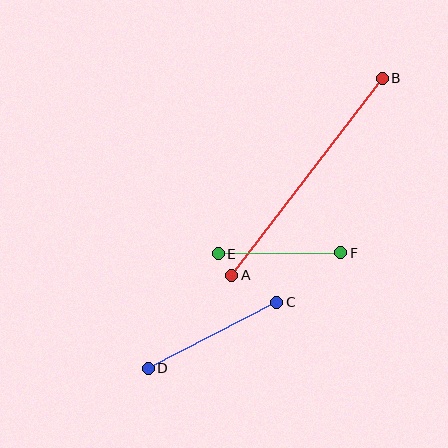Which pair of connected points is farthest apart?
Points A and B are farthest apart.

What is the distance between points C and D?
The distance is approximately 144 pixels.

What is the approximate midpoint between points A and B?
The midpoint is at approximately (307, 177) pixels.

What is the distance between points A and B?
The distance is approximately 248 pixels.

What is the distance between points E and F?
The distance is approximately 123 pixels.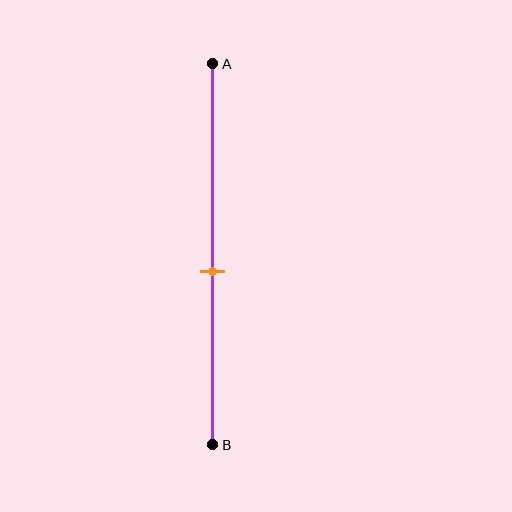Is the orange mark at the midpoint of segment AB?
No, the mark is at about 55% from A, not at the 50% midpoint.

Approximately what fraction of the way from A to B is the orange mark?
The orange mark is approximately 55% of the way from A to B.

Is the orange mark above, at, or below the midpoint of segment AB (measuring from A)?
The orange mark is below the midpoint of segment AB.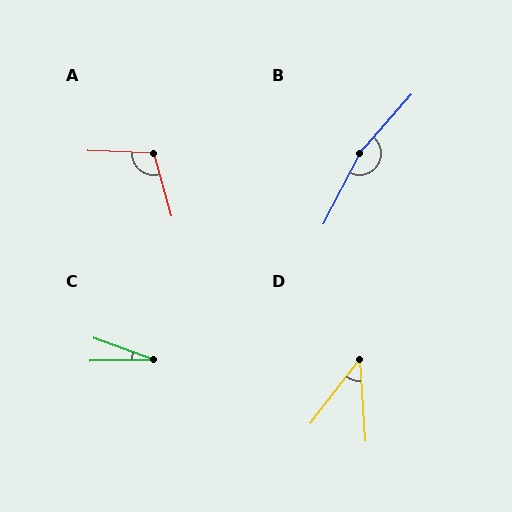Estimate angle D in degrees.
Approximately 41 degrees.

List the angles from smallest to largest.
C (22°), D (41°), A (108°), B (166°).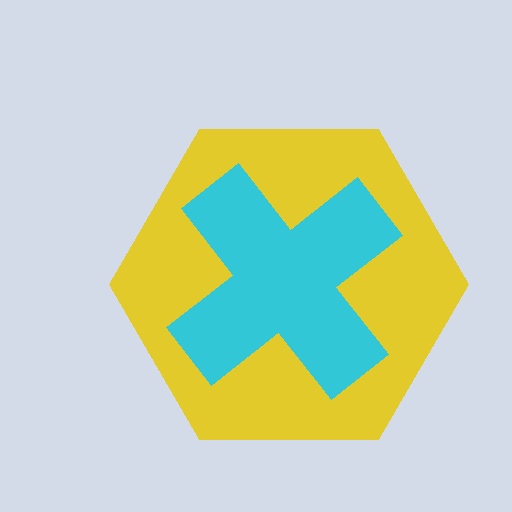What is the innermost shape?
The cyan cross.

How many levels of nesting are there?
2.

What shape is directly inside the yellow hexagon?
The cyan cross.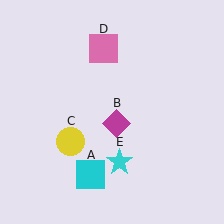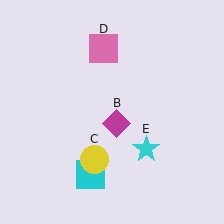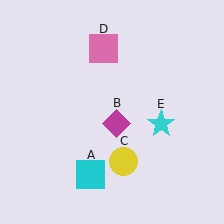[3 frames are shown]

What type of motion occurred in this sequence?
The yellow circle (object C), cyan star (object E) rotated counterclockwise around the center of the scene.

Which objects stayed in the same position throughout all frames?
Cyan square (object A) and magenta diamond (object B) and pink square (object D) remained stationary.